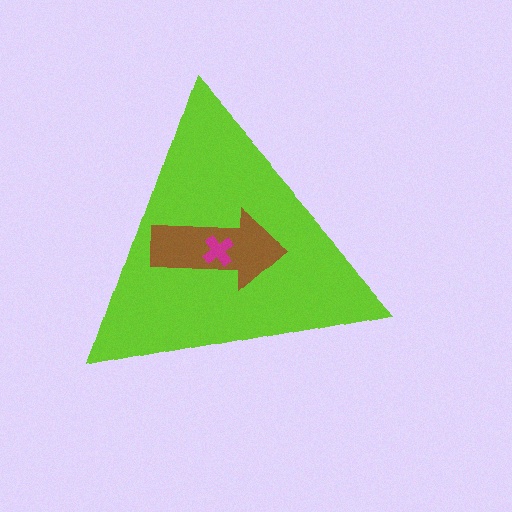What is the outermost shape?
The lime triangle.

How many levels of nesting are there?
3.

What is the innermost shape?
The magenta cross.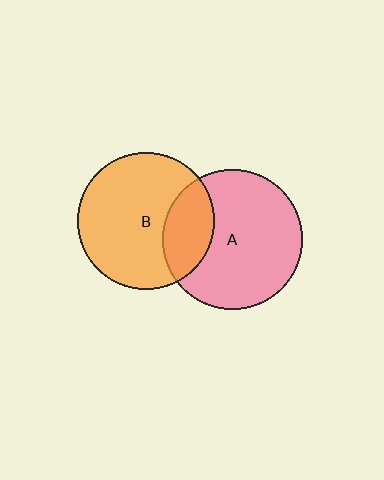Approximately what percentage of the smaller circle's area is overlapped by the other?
Approximately 25%.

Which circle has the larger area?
Circle A (pink).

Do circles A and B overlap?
Yes.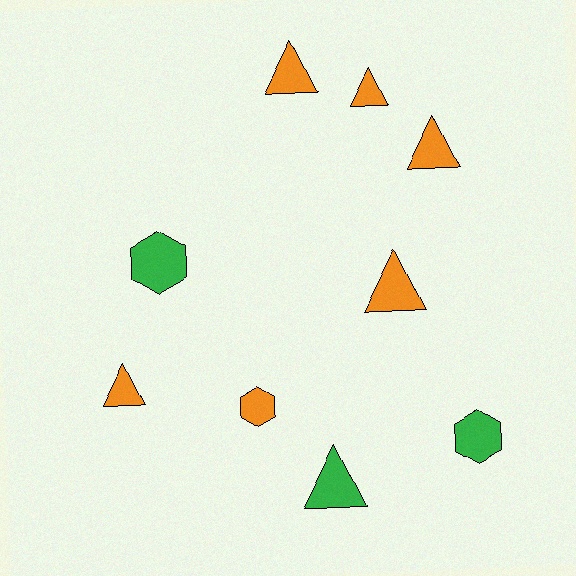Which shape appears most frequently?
Triangle, with 6 objects.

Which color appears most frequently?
Orange, with 6 objects.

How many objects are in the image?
There are 9 objects.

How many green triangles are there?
There is 1 green triangle.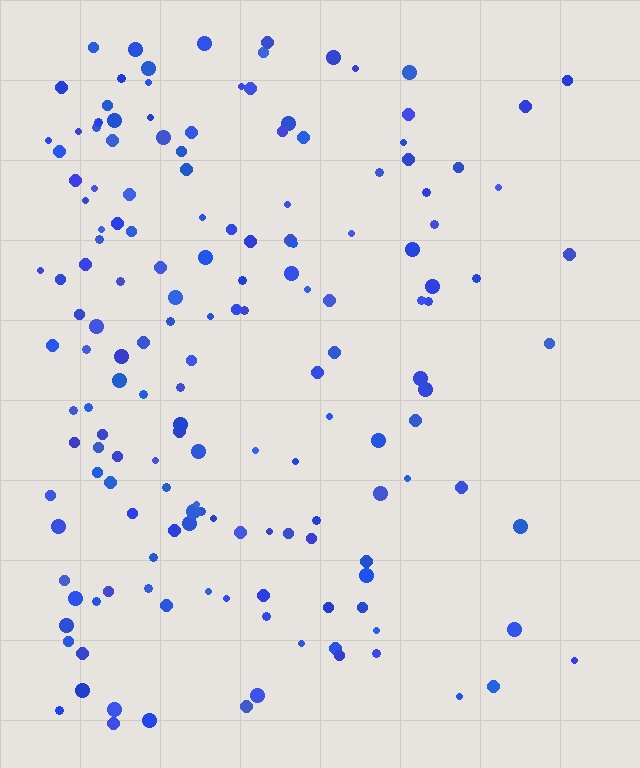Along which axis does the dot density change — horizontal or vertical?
Horizontal.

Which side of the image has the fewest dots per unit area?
The right.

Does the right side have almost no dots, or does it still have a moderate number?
Still a moderate number, just noticeably fewer than the left.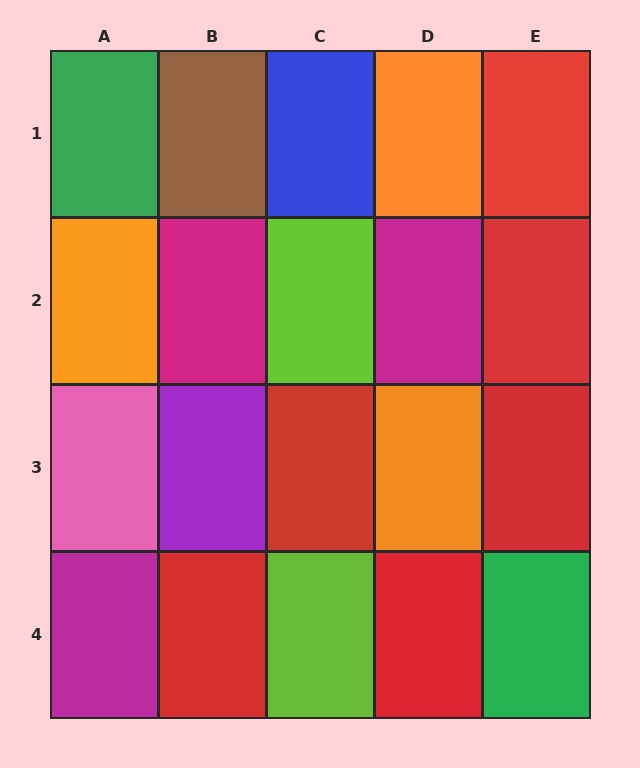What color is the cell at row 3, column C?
Red.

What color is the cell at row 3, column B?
Purple.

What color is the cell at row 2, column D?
Magenta.